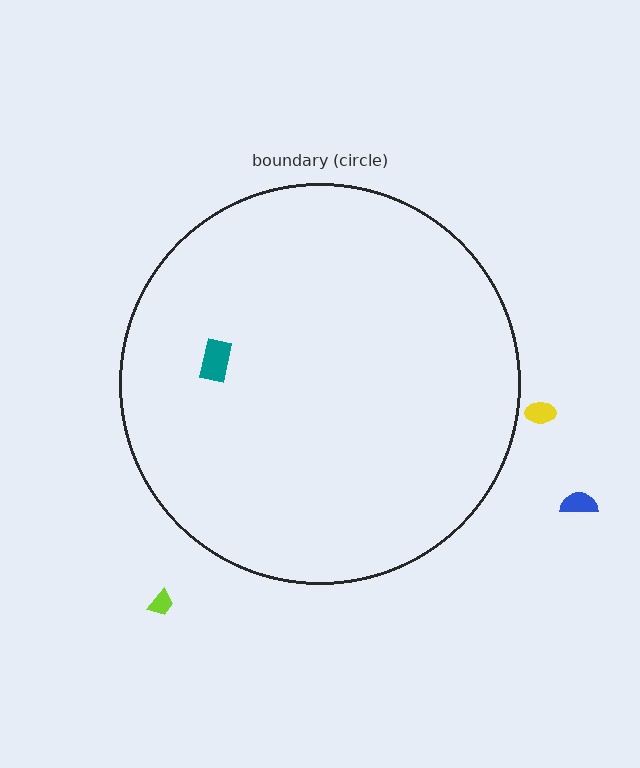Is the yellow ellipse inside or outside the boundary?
Outside.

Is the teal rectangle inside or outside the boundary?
Inside.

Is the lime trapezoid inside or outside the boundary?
Outside.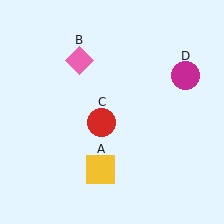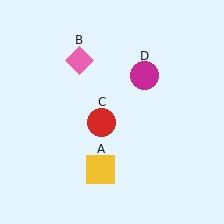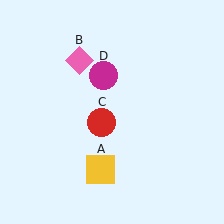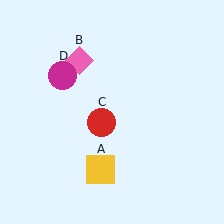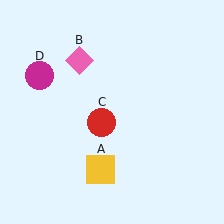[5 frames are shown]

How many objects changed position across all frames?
1 object changed position: magenta circle (object D).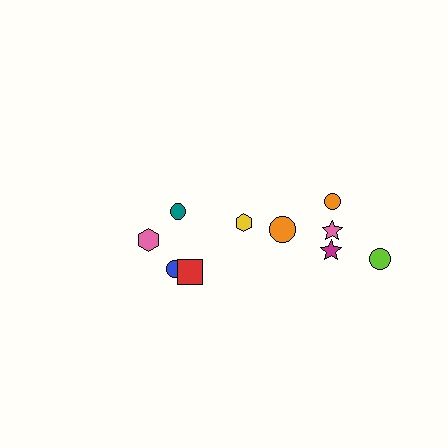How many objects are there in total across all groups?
There are 10 objects.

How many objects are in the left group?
There are 4 objects.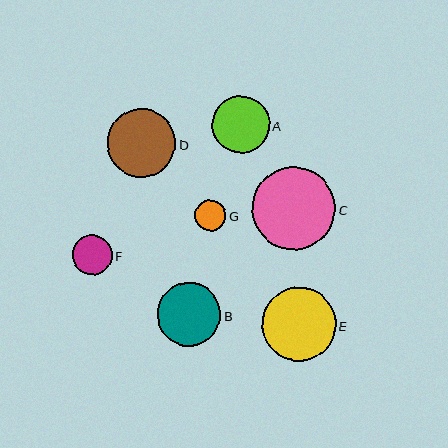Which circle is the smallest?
Circle G is the smallest with a size of approximately 31 pixels.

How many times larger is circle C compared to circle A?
Circle C is approximately 1.5 times the size of circle A.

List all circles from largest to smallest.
From largest to smallest: C, E, D, B, A, F, G.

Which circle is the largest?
Circle C is the largest with a size of approximately 84 pixels.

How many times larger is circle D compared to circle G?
Circle D is approximately 2.2 times the size of circle G.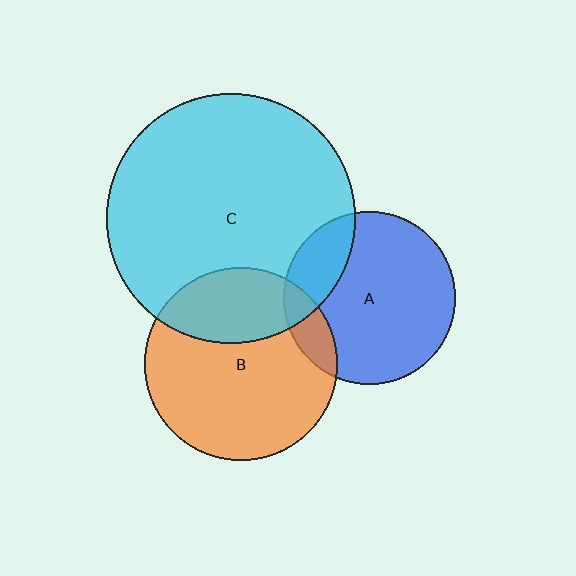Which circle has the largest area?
Circle C (cyan).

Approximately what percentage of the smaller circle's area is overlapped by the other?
Approximately 30%.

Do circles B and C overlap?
Yes.